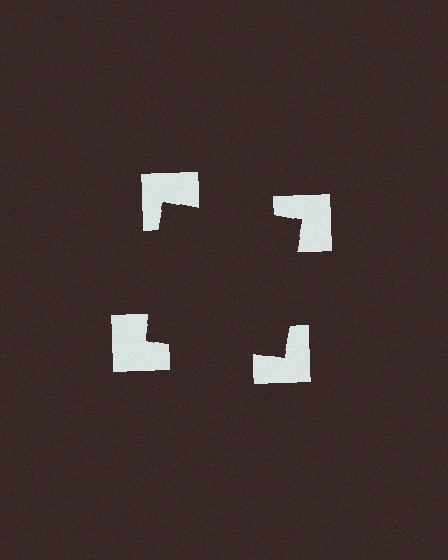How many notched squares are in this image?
There are 4 — one at each vertex of the illusory square.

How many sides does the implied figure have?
4 sides.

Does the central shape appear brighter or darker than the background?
It typically appears slightly darker than the background, even though no actual brightness change is drawn.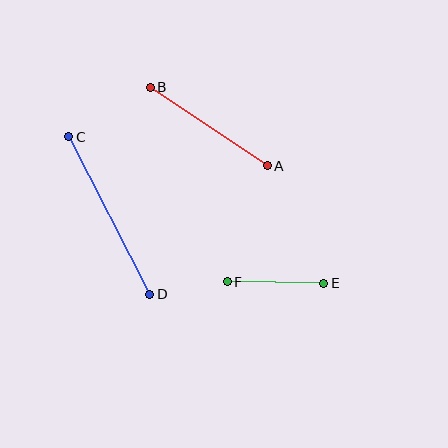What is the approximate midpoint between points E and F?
The midpoint is at approximately (276, 283) pixels.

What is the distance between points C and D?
The distance is approximately 177 pixels.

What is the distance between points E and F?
The distance is approximately 96 pixels.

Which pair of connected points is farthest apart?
Points C and D are farthest apart.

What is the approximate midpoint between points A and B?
The midpoint is at approximately (209, 126) pixels.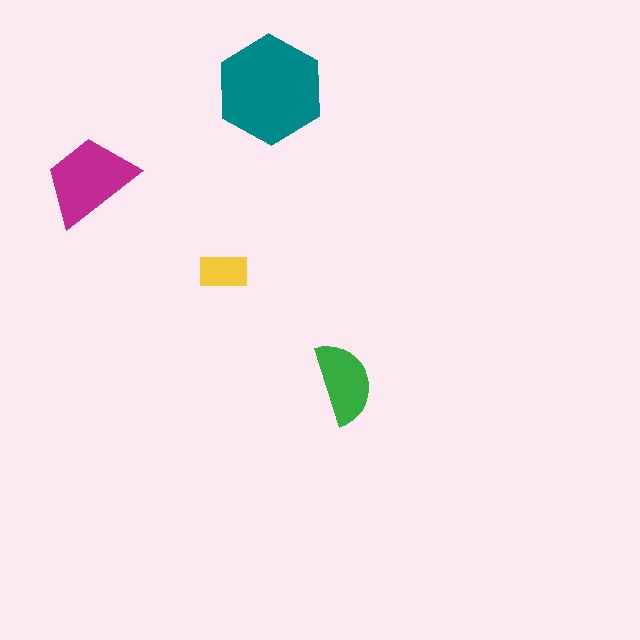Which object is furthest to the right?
The green semicircle is rightmost.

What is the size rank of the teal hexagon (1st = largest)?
1st.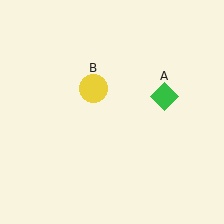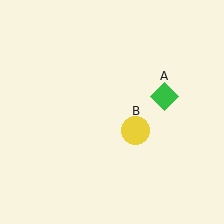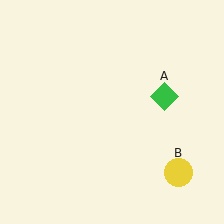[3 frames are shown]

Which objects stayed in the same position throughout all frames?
Green diamond (object A) remained stationary.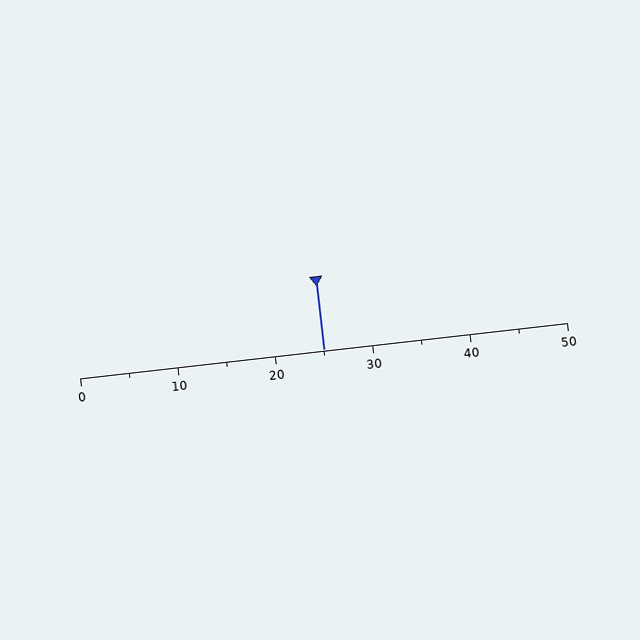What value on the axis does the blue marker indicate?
The marker indicates approximately 25.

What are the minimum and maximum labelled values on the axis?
The axis runs from 0 to 50.